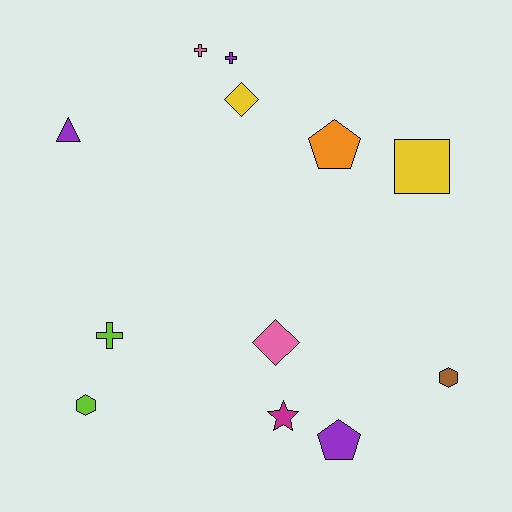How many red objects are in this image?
There are no red objects.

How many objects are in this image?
There are 12 objects.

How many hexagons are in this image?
There are 2 hexagons.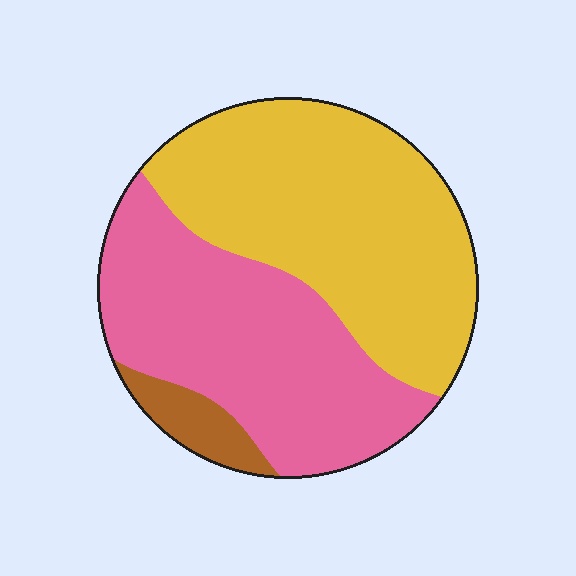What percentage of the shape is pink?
Pink takes up between a quarter and a half of the shape.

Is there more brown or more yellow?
Yellow.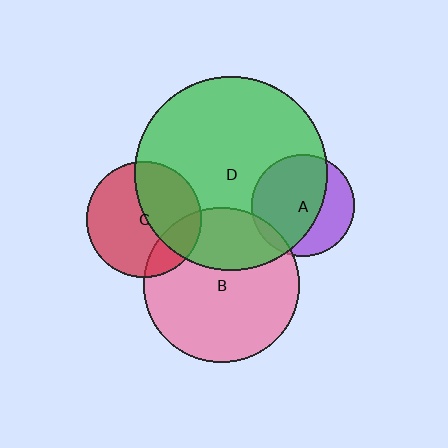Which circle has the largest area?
Circle D (green).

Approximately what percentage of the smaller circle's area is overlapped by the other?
Approximately 65%.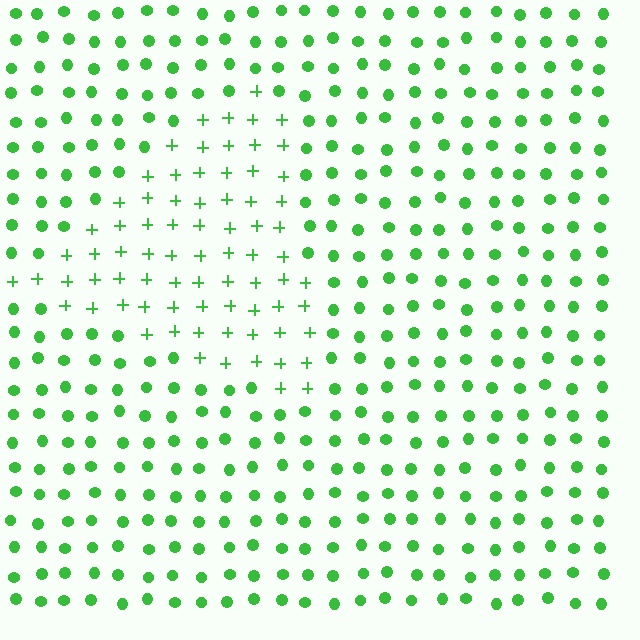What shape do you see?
I see a triangle.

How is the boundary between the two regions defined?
The boundary is defined by a change in element shape: plus signs inside vs. circles outside. All elements share the same color and spacing.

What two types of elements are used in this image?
The image uses plus signs inside the triangle region and circles outside it.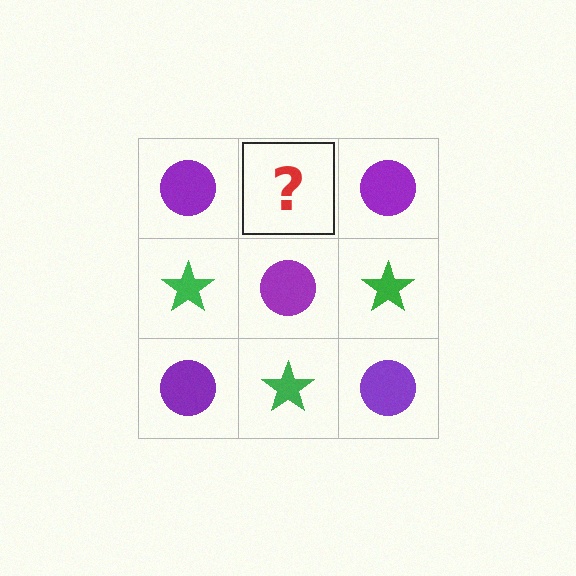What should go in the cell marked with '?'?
The missing cell should contain a green star.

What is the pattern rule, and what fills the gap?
The rule is that it alternates purple circle and green star in a checkerboard pattern. The gap should be filled with a green star.